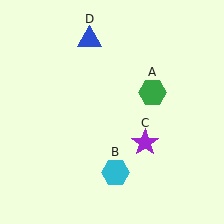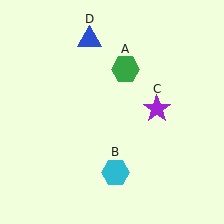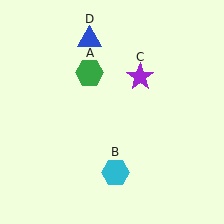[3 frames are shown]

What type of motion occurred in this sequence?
The green hexagon (object A), purple star (object C) rotated counterclockwise around the center of the scene.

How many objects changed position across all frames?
2 objects changed position: green hexagon (object A), purple star (object C).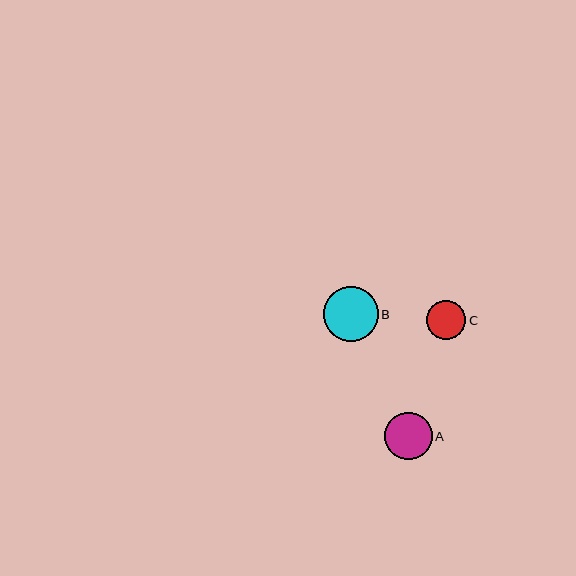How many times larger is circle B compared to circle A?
Circle B is approximately 1.2 times the size of circle A.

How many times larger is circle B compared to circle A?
Circle B is approximately 1.2 times the size of circle A.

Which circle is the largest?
Circle B is the largest with a size of approximately 55 pixels.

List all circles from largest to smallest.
From largest to smallest: B, A, C.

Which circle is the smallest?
Circle C is the smallest with a size of approximately 39 pixels.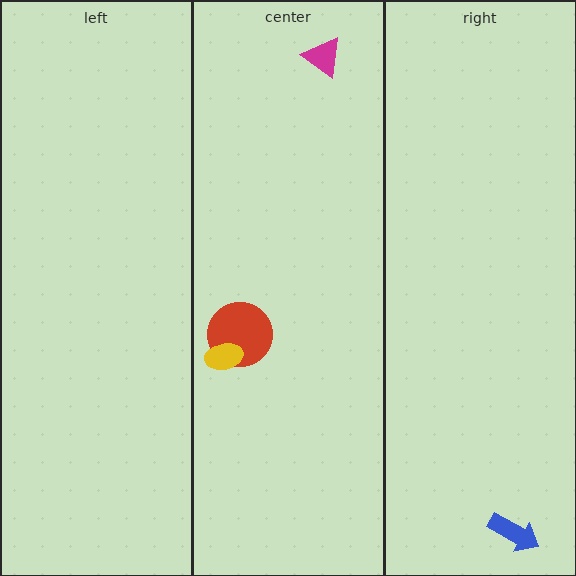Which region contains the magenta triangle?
The center region.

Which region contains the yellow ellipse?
The center region.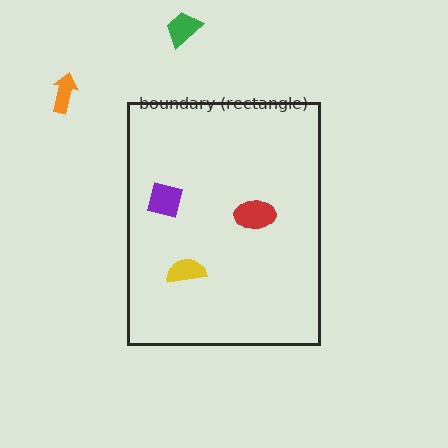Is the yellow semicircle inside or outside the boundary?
Inside.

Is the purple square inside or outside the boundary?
Inside.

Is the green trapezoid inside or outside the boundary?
Outside.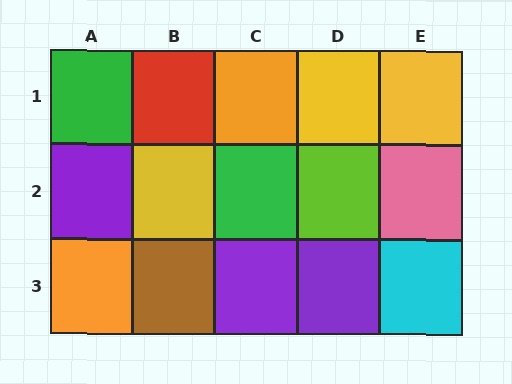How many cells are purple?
3 cells are purple.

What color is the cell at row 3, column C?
Purple.